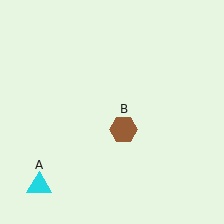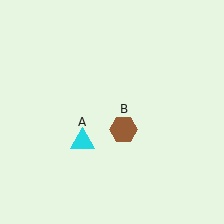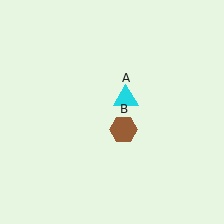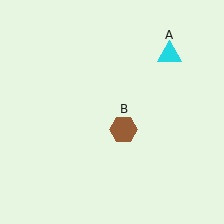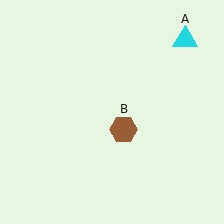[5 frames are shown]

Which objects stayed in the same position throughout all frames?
Brown hexagon (object B) remained stationary.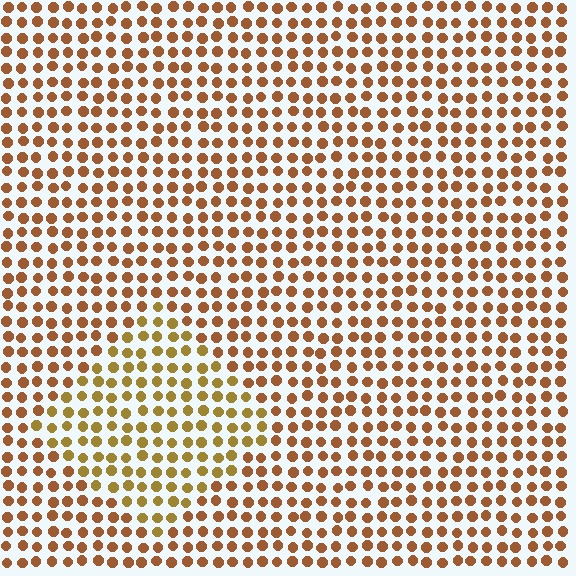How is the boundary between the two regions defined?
The boundary is defined purely by a slight shift in hue (about 24 degrees). Spacing, size, and orientation are identical on both sides.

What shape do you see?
I see a diamond.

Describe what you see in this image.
The image is filled with small brown elements in a uniform arrangement. A diamond-shaped region is visible where the elements are tinted to a slightly different hue, forming a subtle color boundary.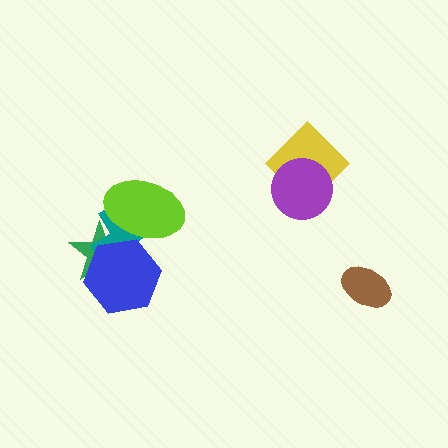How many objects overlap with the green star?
3 objects overlap with the green star.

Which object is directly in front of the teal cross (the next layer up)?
The blue hexagon is directly in front of the teal cross.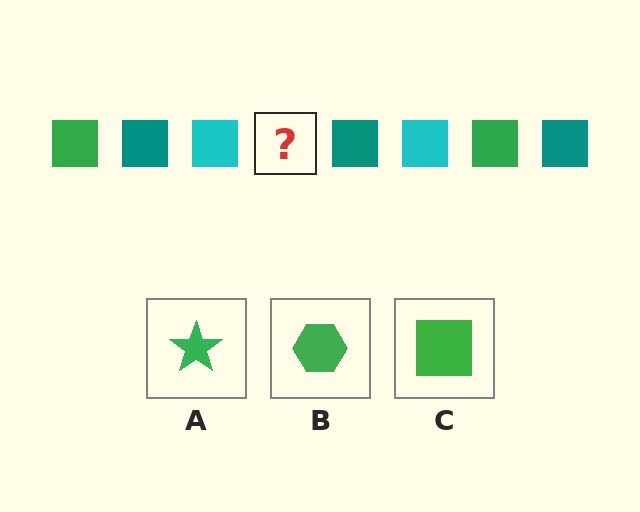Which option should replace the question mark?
Option C.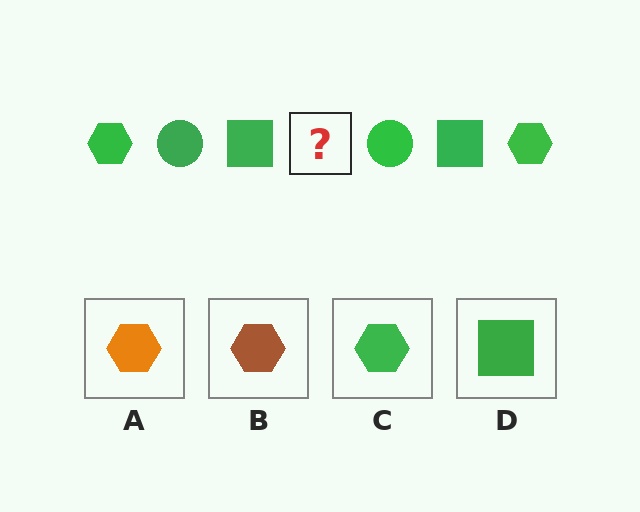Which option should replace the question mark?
Option C.